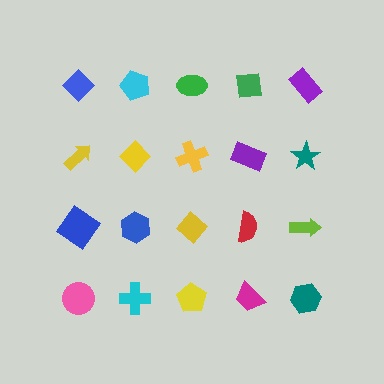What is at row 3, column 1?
A blue diamond.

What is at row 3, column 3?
A yellow diamond.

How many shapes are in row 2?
5 shapes.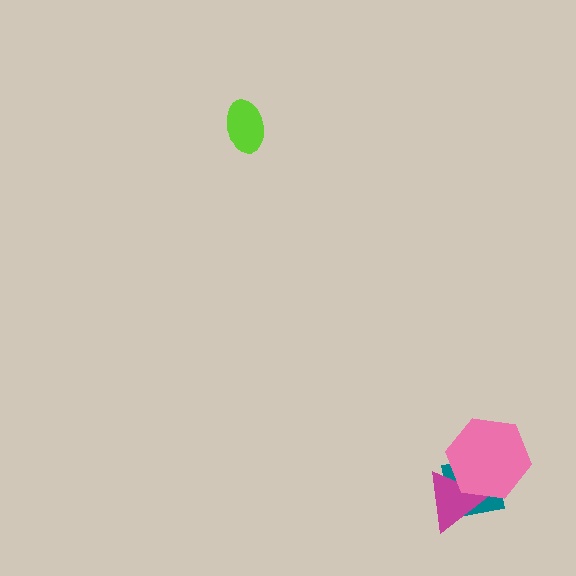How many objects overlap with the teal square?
2 objects overlap with the teal square.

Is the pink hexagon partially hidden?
No, no other shape covers it.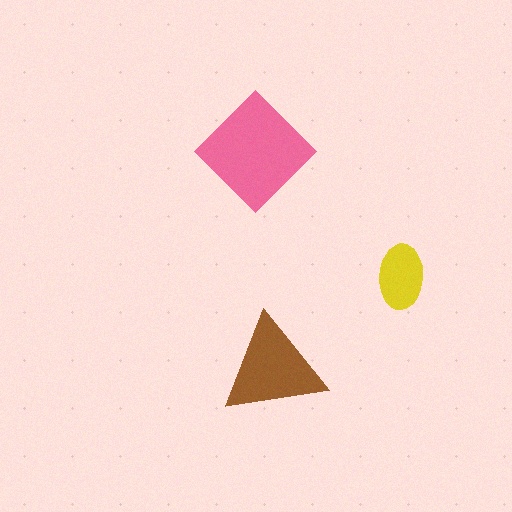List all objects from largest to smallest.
The pink diamond, the brown triangle, the yellow ellipse.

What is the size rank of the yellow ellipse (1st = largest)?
3rd.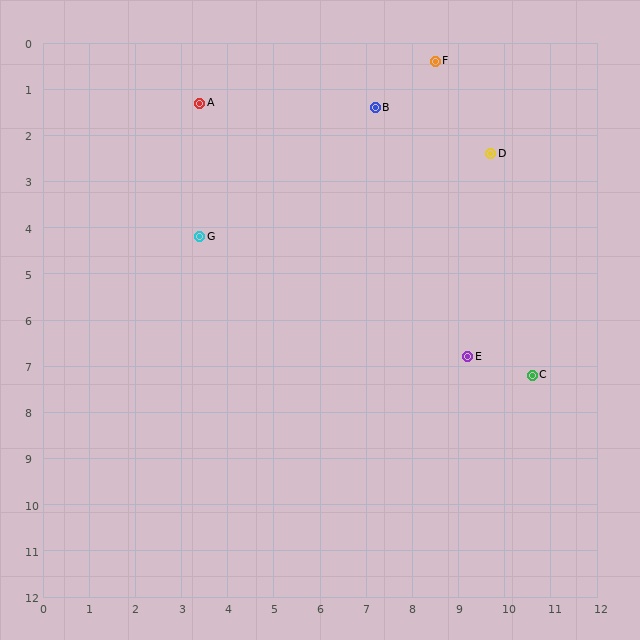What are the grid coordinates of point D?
Point D is at approximately (9.7, 2.4).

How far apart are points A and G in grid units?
Points A and G are about 2.9 grid units apart.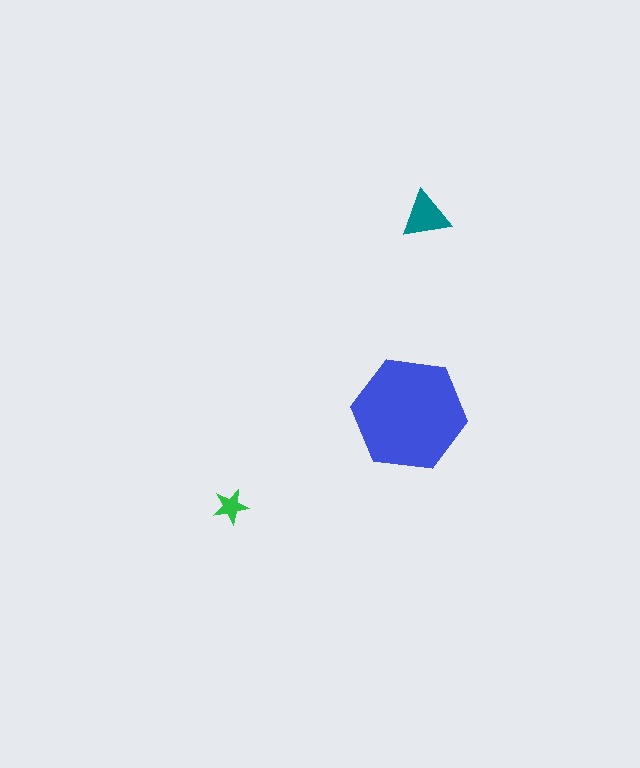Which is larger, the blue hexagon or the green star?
The blue hexagon.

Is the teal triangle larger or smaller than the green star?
Larger.